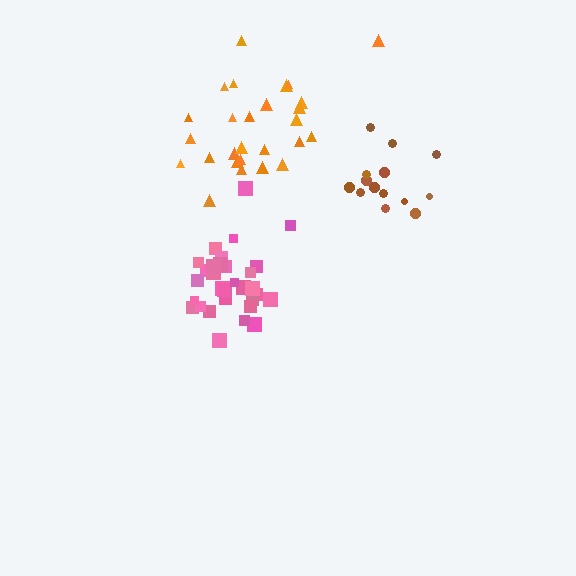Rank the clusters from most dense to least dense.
pink, brown, orange.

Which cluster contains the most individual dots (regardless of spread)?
Pink (32).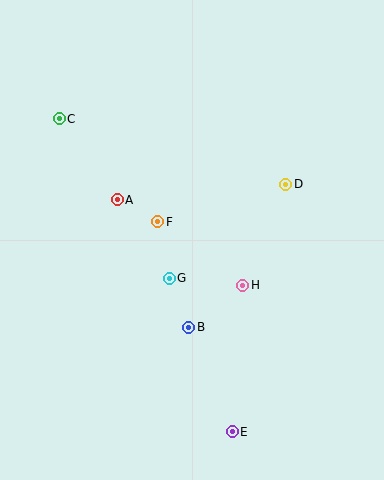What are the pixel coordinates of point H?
Point H is at (243, 285).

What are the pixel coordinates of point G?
Point G is at (169, 278).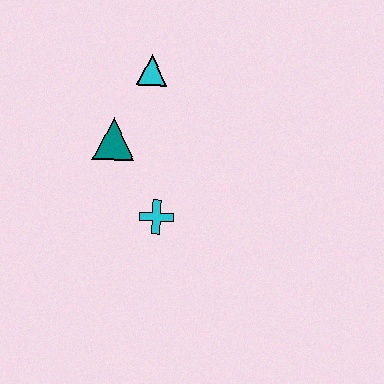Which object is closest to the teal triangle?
The cyan triangle is closest to the teal triangle.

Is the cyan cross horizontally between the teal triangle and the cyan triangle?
No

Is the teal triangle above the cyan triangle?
No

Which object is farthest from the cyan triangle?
The cyan cross is farthest from the cyan triangle.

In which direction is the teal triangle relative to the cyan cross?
The teal triangle is above the cyan cross.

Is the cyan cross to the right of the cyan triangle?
Yes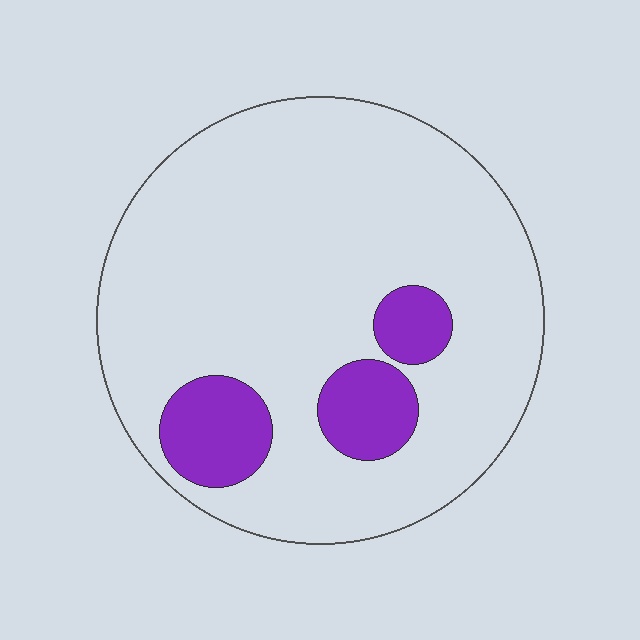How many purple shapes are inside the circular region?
3.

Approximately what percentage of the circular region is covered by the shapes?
Approximately 15%.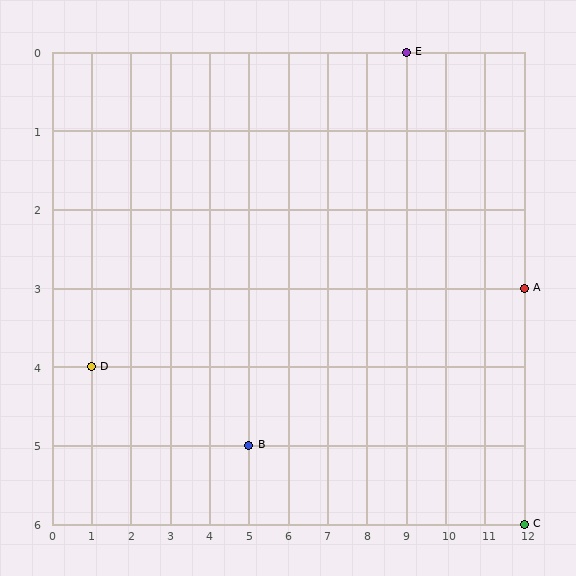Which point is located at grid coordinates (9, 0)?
Point E is at (9, 0).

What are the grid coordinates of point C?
Point C is at grid coordinates (12, 6).